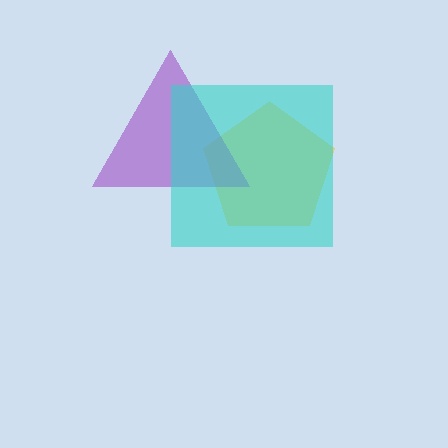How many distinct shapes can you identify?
There are 3 distinct shapes: a yellow pentagon, a purple triangle, a cyan square.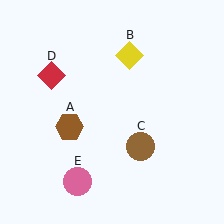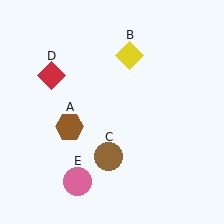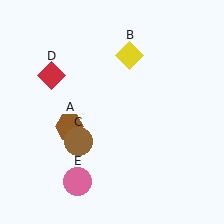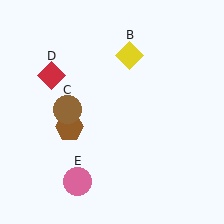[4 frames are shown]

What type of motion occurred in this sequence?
The brown circle (object C) rotated clockwise around the center of the scene.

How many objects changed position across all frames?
1 object changed position: brown circle (object C).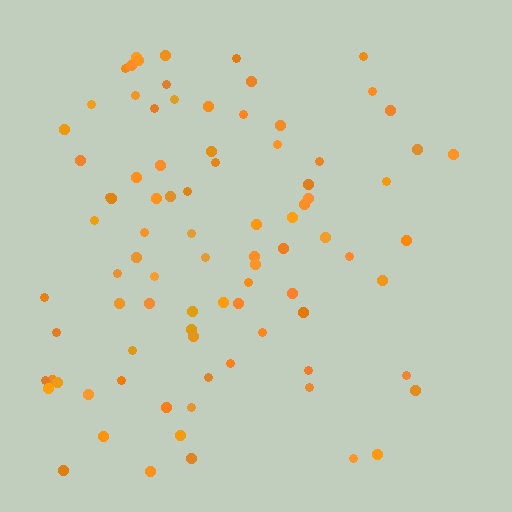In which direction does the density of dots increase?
From right to left, with the left side densest.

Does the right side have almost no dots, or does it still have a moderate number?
Still a moderate number, just noticeably fewer than the left.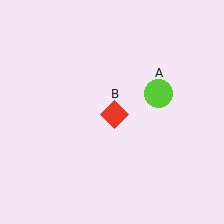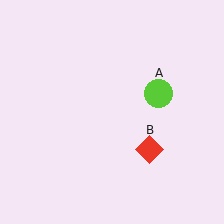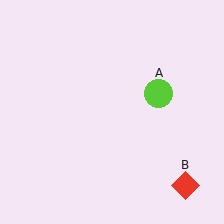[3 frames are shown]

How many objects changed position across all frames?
1 object changed position: red diamond (object B).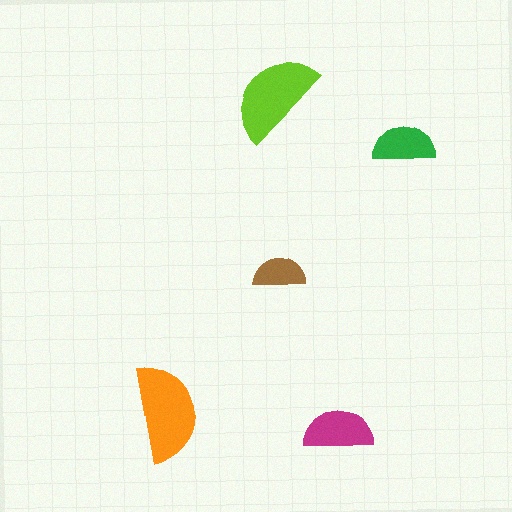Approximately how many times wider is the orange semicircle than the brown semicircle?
About 2 times wider.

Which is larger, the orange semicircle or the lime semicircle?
The orange one.